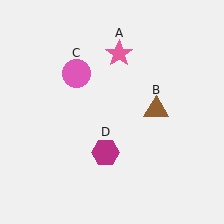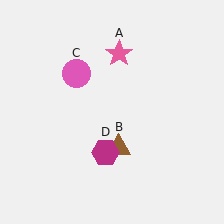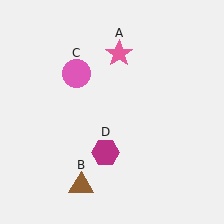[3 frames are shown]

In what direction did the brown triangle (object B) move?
The brown triangle (object B) moved down and to the left.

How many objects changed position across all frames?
1 object changed position: brown triangle (object B).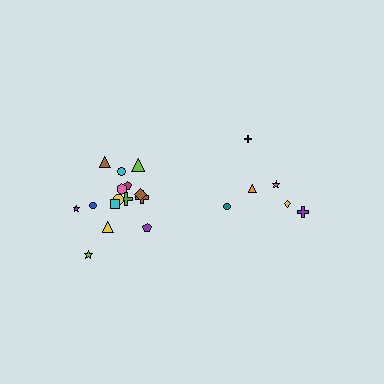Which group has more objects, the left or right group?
The left group.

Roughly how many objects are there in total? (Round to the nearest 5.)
Roughly 20 objects in total.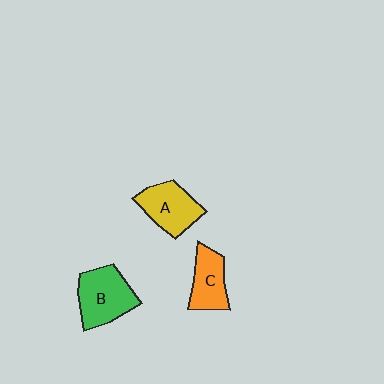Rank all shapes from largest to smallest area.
From largest to smallest: B (green), A (yellow), C (orange).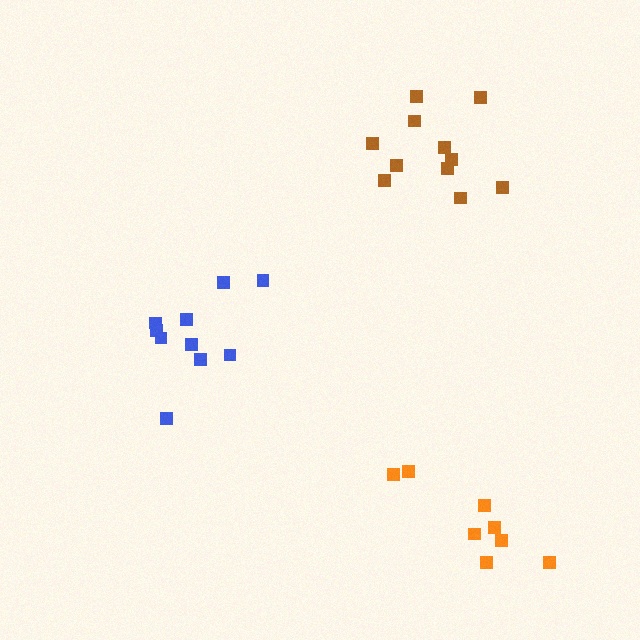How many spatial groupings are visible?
There are 3 spatial groupings.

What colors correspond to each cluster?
The clusters are colored: blue, brown, orange.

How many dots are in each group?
Group 1: 10 dots, Group 2: 11 dots, Group 3: 8 dots (29 total).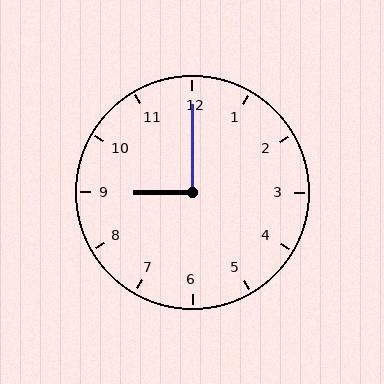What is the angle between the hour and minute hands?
Approximately 90 degrees.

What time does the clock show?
9:00.